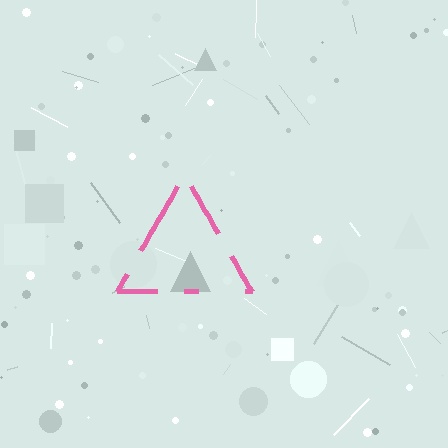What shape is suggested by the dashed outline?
The dashed outline suggests a triangle.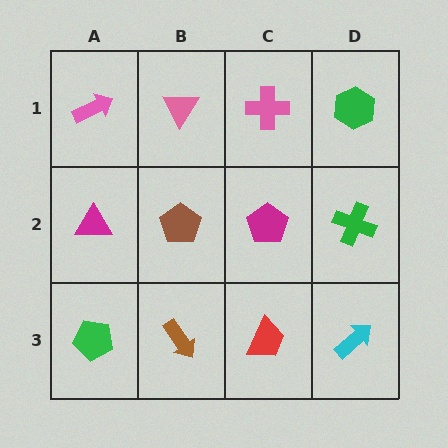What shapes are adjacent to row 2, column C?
A pink cross (row 1, column C), a red trapezoid (row 3, column C), a brown pentagon (row 2, column B), a green cross (row 2, column D).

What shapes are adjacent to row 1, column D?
A green cross (row 2, column D), a pink cross (row 1, column C).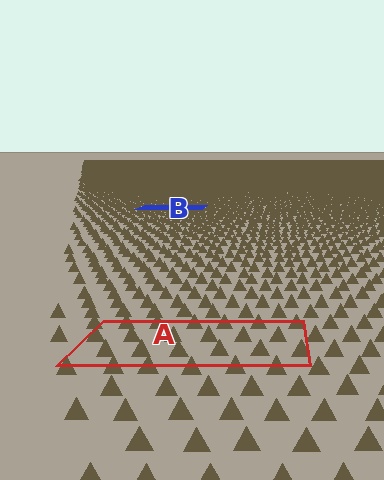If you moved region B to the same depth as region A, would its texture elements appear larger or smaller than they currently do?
They would appear larger. At a closer depth, the same texture elements are projected at a bigger on-screen size.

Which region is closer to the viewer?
Region A is closer. The texture elements there are larger and more spread out.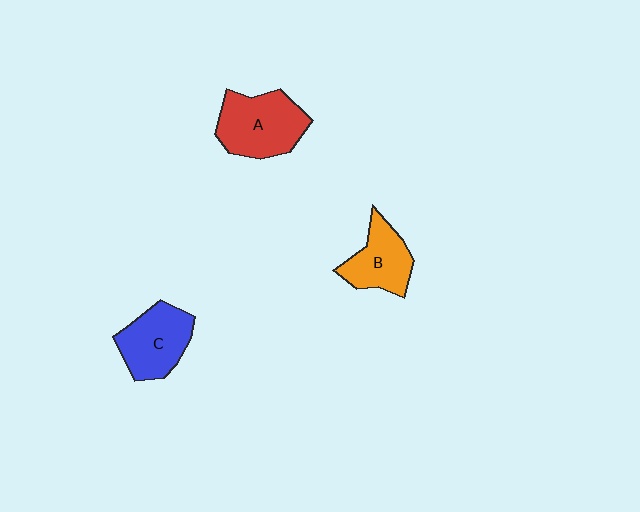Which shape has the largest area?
Shape A (red).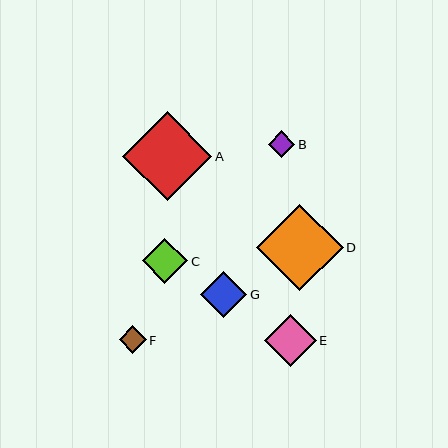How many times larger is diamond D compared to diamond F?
Diamond D is approximately 3.2 times the size of diamond F.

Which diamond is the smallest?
Diamond B is the smallest with a size of approximately 27 pixels.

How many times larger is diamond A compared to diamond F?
Diamond A is approximately 3.3 times the size of diamond F.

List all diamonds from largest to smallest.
From largest to smallest: A, D, E, G, C, F, B.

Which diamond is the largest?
Diamond A is the largest with a size of approximately 89 pixels.